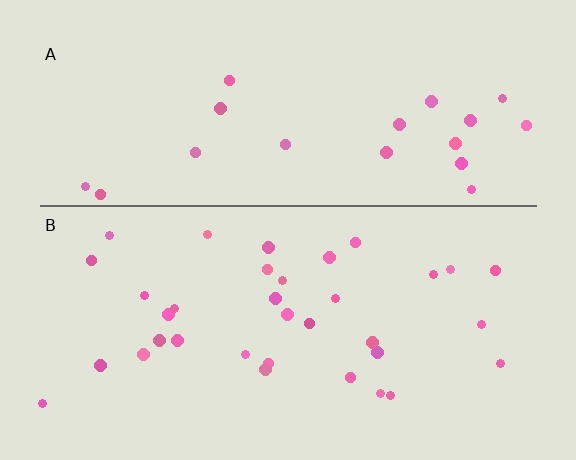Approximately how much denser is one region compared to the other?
Approximately 1.7× — region B over region A.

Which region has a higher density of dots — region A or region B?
B (the bottom).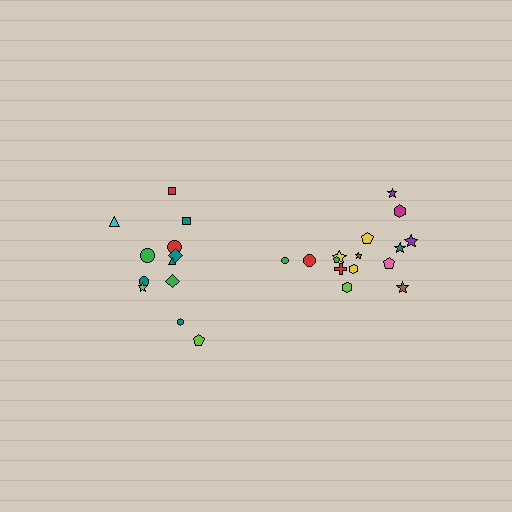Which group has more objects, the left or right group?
The right group.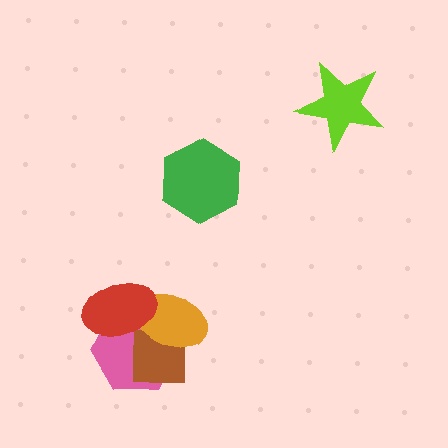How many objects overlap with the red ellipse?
2 objects overlap with the red ellipse.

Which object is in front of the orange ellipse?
The red ellipse is in front of the orange ellipse.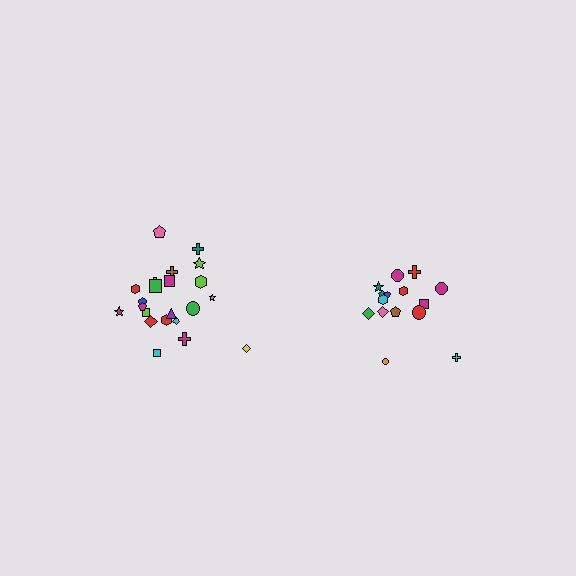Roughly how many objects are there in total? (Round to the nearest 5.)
Roughly 35 objects in total.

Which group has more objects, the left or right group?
The left group.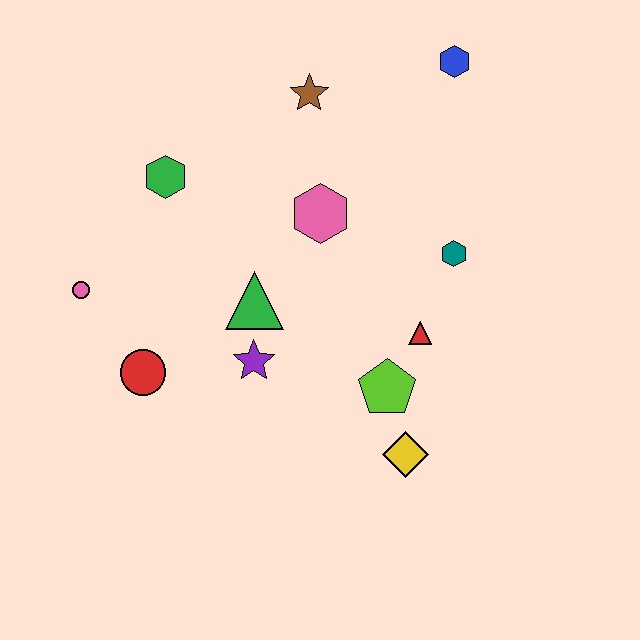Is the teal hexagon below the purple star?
No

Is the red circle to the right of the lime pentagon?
No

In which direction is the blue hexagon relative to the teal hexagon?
The blue hexagon is above the teal hexagon.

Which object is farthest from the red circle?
The blue hexagon is farthest from the red circle.